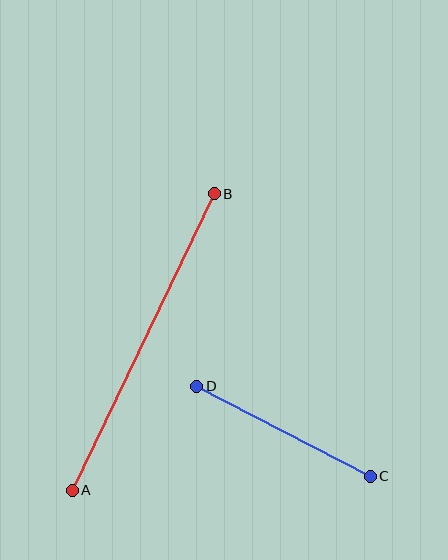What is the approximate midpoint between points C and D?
The midpoint is at approximately (284, 431) pixels.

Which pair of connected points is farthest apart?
Points A and B are farthest apart.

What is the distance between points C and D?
The distance is approximately 195 pixels.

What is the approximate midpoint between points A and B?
The midpoint is at approximately (143, 342) pixels.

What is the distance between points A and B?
The distance is approximately 329 pixels.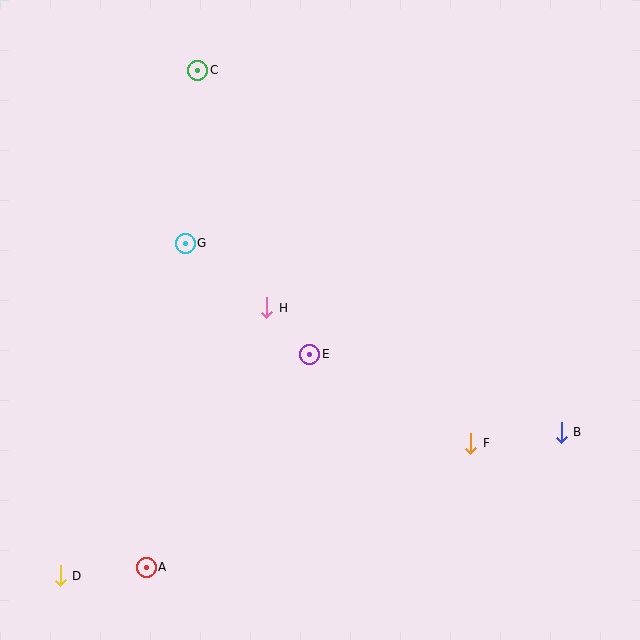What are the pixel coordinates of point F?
Point F is at (471, 443).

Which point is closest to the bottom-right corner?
Point B is closest to the bottom-right corner.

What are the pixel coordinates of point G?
Point G is at (185, 243).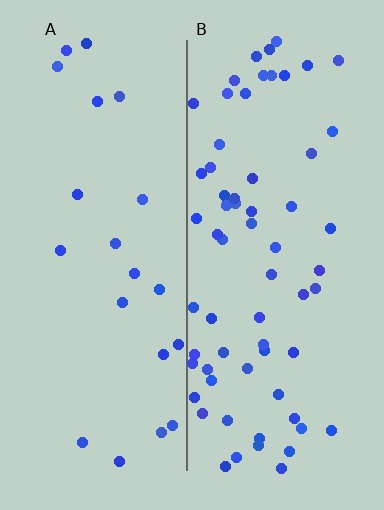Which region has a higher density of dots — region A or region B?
B (the right).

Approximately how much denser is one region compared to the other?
Approximately 3.1× — region B over region A.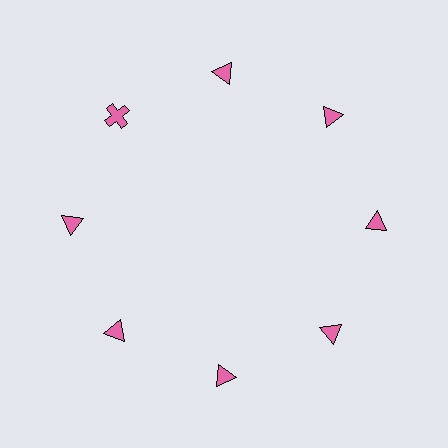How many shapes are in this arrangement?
There are 8 shapes arranged in a ring pattern.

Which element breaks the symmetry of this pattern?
The pink cross at roughly the 10 o'clock position breaks the symmetry. All other shapes are pink triangles.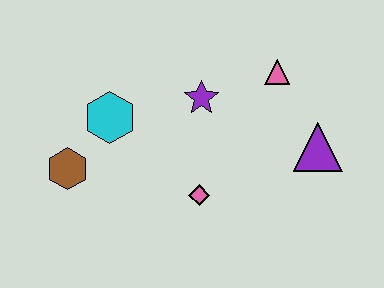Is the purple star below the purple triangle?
No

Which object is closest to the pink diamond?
The purple star is closest to the pink diamond.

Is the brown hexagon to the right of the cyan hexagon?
No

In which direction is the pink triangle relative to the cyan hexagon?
The pink triangle is to the right of the cyan hexagon.